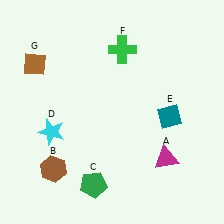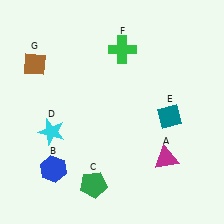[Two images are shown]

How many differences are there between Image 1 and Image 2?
There is 1 difference between the two images.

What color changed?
The hexagon (B) changed from brown in Image 1 to blue in Image 2.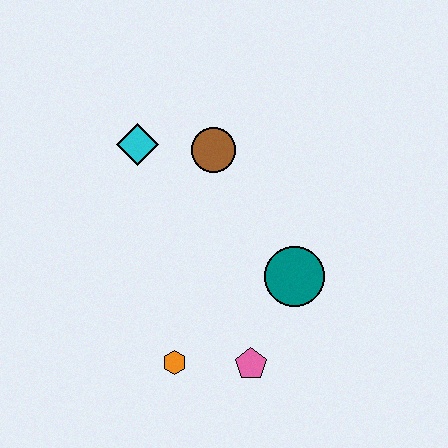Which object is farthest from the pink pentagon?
The cyan diamond is farthest from the pink pentagon.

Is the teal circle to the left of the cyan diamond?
No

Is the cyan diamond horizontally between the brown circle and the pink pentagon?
No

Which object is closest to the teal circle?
The pink pentagon is closest to the teal circle.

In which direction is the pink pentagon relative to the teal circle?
The pink pentagon is below the teal circle.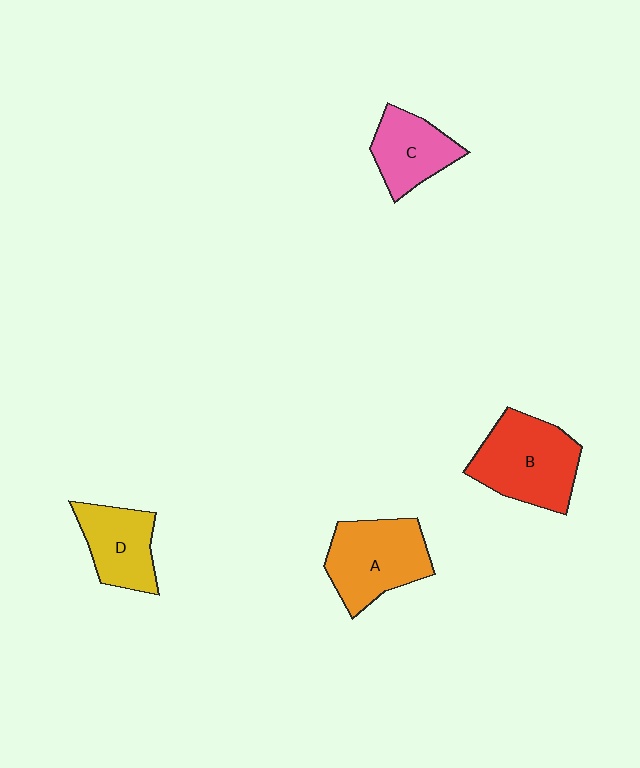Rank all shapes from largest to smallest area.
From largest to smallest: B (red), A (orange), D (yellow), C (pink).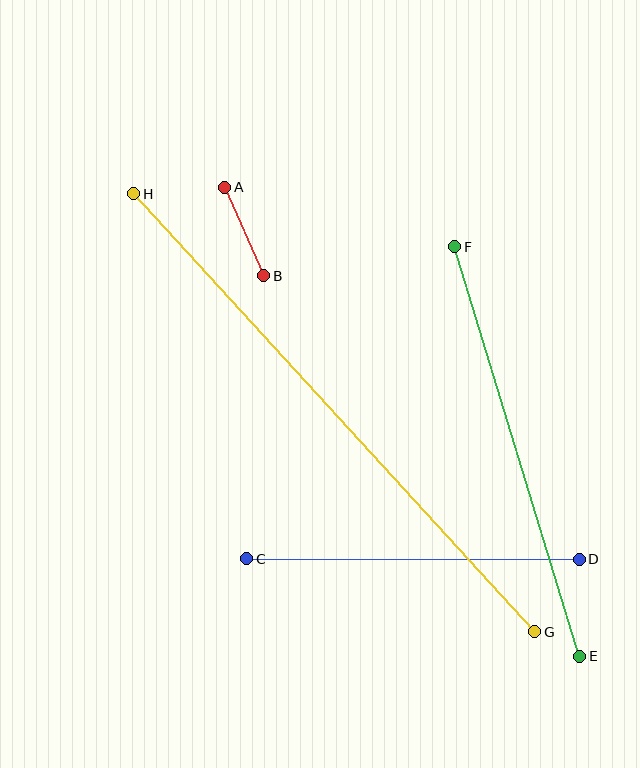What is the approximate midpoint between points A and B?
The midpoint is at approximately (244, 231) pixels.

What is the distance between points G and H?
The distance is approximately 594 pixels.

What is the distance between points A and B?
The distance is approximately 97 pixels.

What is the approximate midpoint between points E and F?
The midpoint is at approximately (517, 452) pixels.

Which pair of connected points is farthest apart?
Points G and H are farthest apart.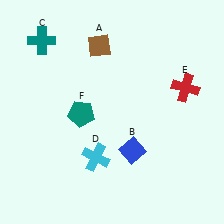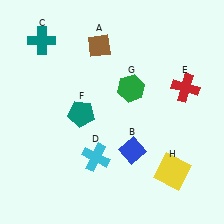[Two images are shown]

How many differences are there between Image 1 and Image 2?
There are 2 differences between the two images.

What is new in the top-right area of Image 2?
A green hexagon (G) was added in the top-right area of Image 2.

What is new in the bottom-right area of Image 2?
A yellow square (H) was added in the bottom-right area of Image 2.